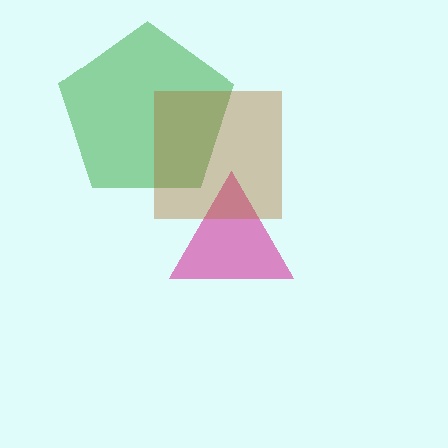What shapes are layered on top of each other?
The layered shapes are: a green pentagon, a magenta triangle, a brown square.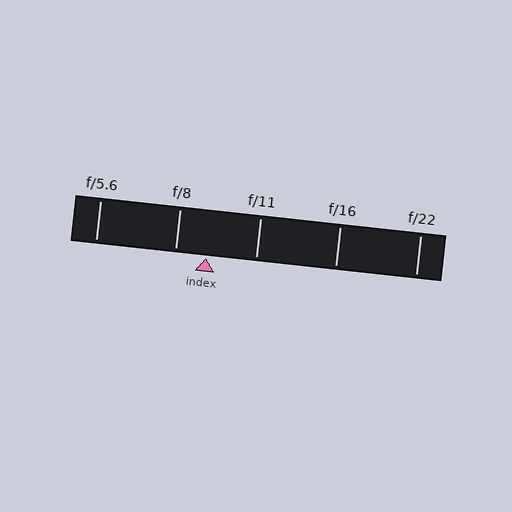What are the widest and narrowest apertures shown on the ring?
The widest aperture shown is f/5.6 and the narrowest is f/22.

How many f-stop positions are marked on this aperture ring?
There are 5 f-stop positions marked.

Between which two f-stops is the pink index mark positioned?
The index mark is between f/8 and f/11.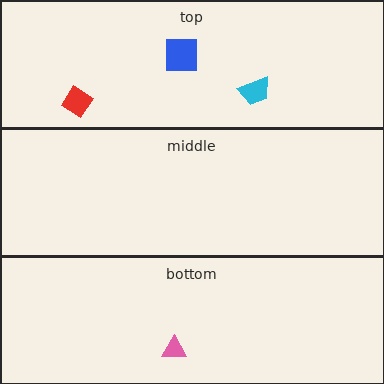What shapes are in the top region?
The red diamond, the blue square, the cyan trapezoid.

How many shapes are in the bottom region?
1.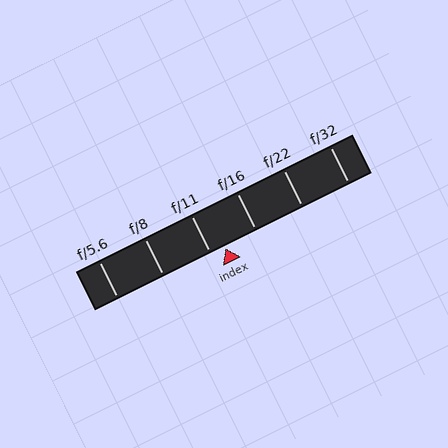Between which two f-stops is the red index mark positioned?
The index mark is between f/11 and f/16.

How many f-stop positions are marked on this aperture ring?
There are 6 f-stop positions marked.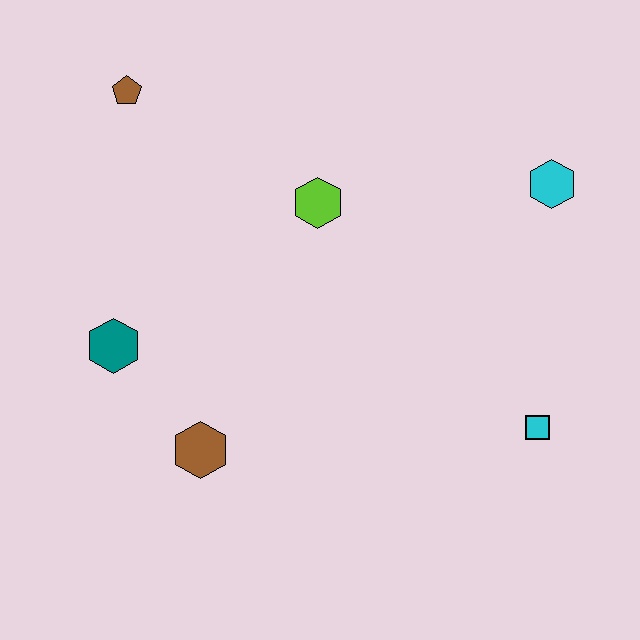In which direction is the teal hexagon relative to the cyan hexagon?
The teal hexagon is to the left of the cyan hexagon.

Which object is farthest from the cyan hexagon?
The teal hexagon is farthest from the cyan hexagon.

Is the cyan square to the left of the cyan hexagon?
Yes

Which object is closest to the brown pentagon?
The lime hexagon is closest to the brown pentagon.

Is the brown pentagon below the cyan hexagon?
No